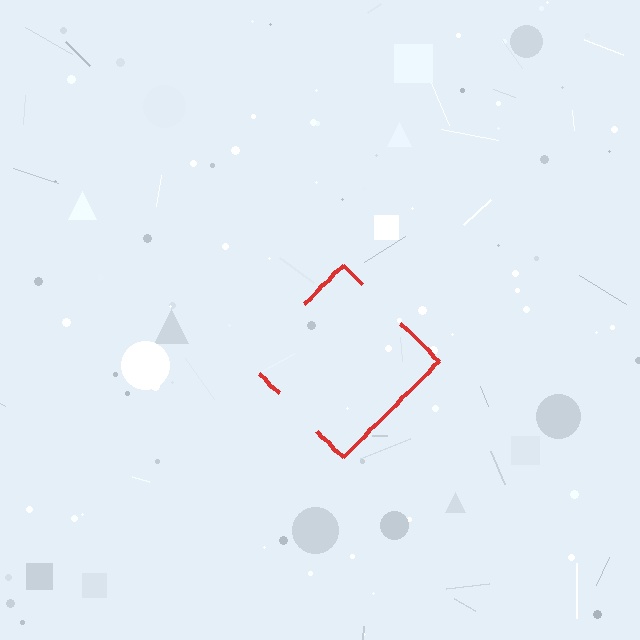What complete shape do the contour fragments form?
The contour fragments form a diamond.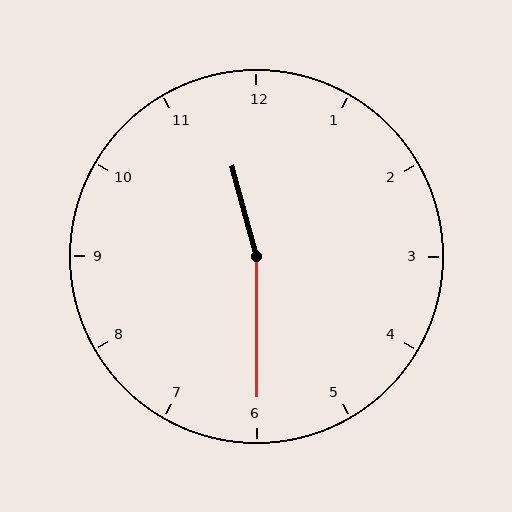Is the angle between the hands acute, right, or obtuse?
It is obtuse.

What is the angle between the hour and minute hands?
Approximately 165 degrees.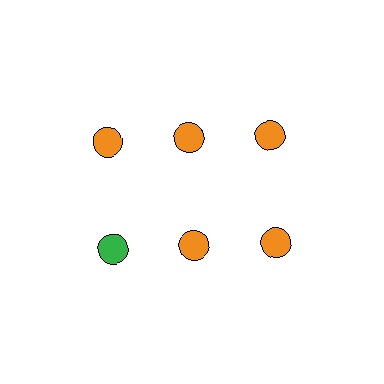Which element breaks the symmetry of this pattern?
The green circle in the second row, leftmost column breaks the symmetry. All other shapes are orange circles.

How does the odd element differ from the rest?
It has a different color: green instead of orange.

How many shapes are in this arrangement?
There are 6 shapes arranged in a grid pattern.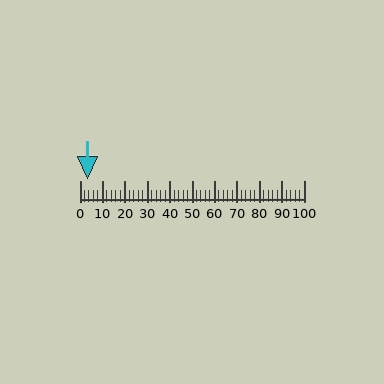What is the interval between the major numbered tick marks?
The major tick marks are spaced 10 units apart.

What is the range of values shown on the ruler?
The ruler shows values from 0 to 100.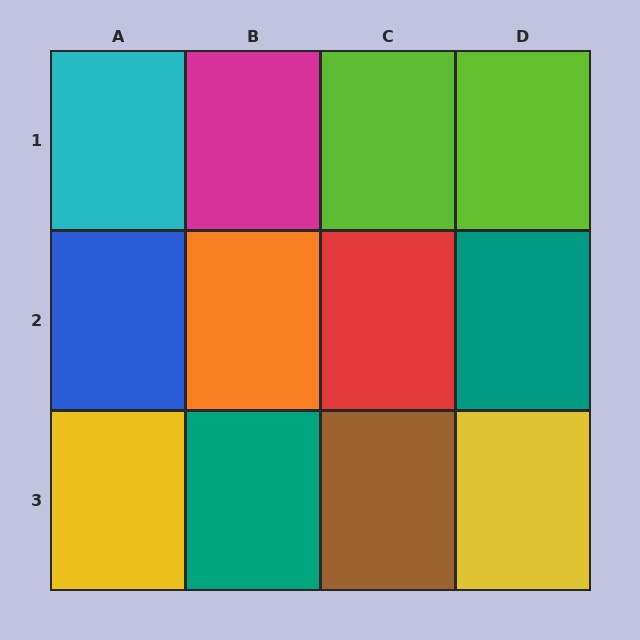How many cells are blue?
1 cell is blue.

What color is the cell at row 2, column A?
Blue.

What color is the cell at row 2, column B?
Orange.